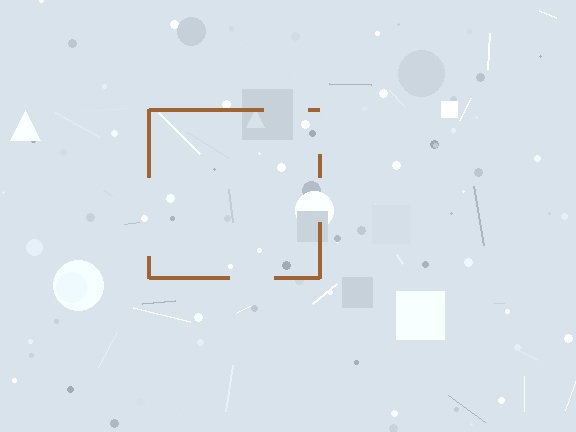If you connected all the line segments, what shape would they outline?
They would outline a square.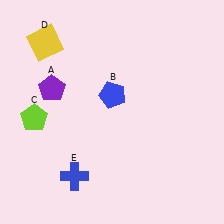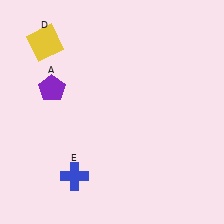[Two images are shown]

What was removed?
The lime pentagon (C), the blue pentagon (B) were removed in Image 2.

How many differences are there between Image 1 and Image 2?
There are 2 differences between the two images.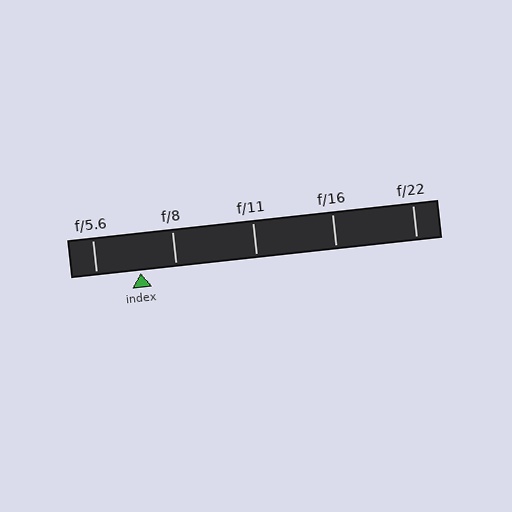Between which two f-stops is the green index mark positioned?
The index mark is between f/5.6 and f/8.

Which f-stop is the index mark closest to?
The index mark is closest to f/8.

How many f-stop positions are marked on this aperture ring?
There are 5 f-stop positions marked.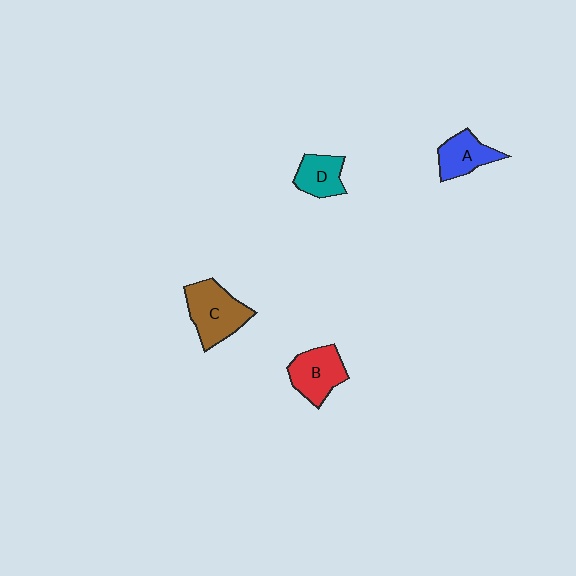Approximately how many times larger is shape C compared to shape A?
Approximately 1.5 times.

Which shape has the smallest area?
Shape D (teal).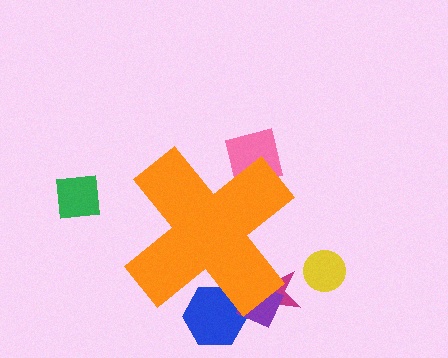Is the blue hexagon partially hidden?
Yes, the blue hexagon is partially hidden behind the orange cross.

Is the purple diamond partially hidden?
Yes, the purple diamond is partially hidden behind the orange cross.